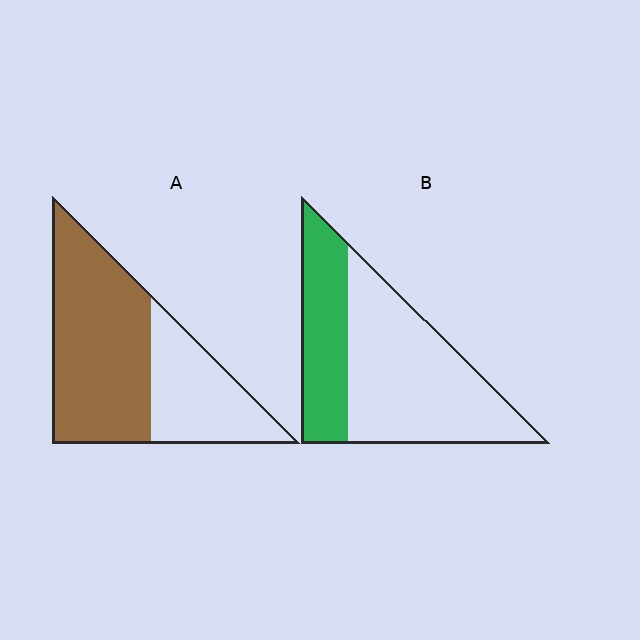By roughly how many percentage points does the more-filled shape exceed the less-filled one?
By roughly 30 percentage points (A over B).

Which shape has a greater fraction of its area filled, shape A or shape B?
Shape A.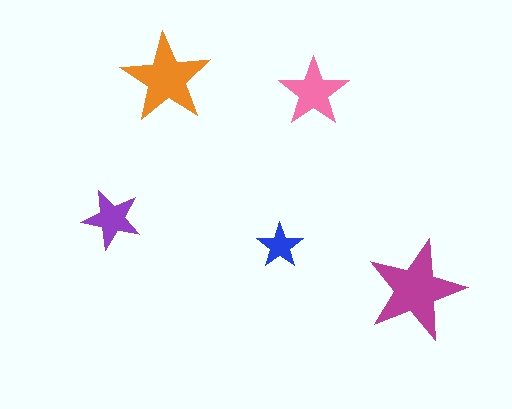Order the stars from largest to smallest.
the magenta one, the orange one, the pink one, the purple one, the blue one.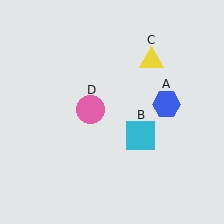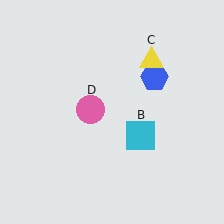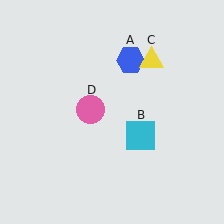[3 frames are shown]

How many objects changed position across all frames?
1 object changed position: blue hexagon (object A).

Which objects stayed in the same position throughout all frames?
Cyan square (object B) and yellow triangle (object C) and pink circle (object D) remained stationary.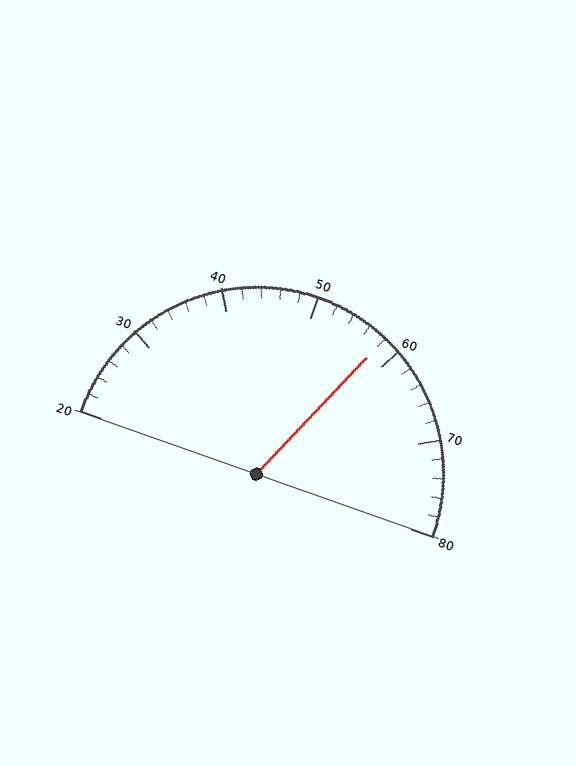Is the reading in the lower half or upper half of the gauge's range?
The reading is in the upper half of the range (20 to 80).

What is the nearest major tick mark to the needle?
The nearest major tick mark is 60.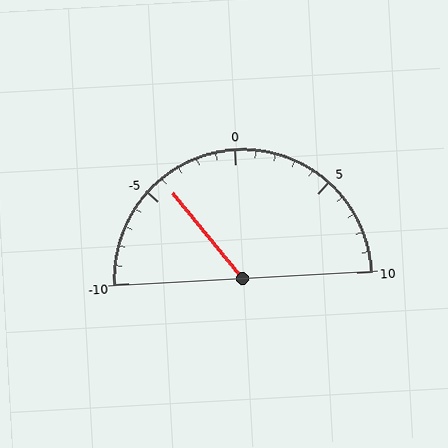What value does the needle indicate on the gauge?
The needle indicates approximately -4.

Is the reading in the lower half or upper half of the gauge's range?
The reading is in the lower half of the range (-10 to 10).